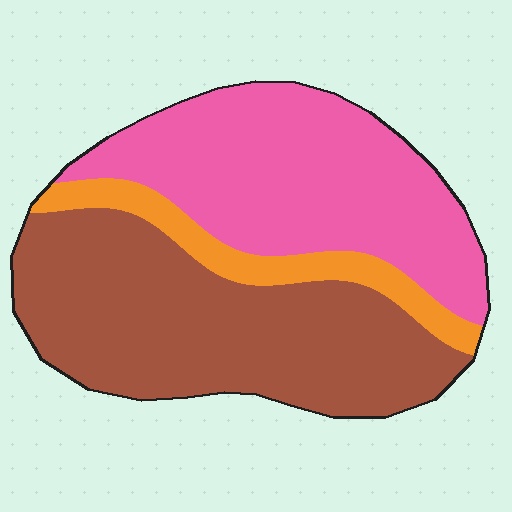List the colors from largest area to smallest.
From largest to smallest: brown, pink, orange.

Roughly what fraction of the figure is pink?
Pink covers 41% of the figure.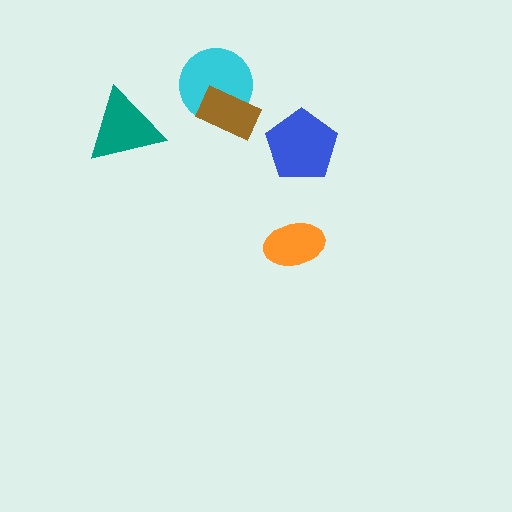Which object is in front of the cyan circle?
The brown rectangle is in front of the cyan circle.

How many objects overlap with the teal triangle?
0 objects overlap with the teal triangle.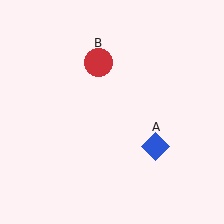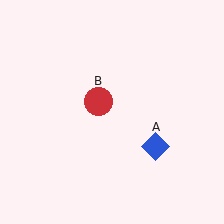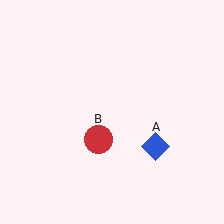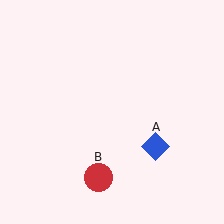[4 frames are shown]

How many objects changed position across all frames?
1 object changed position: red circle (object B).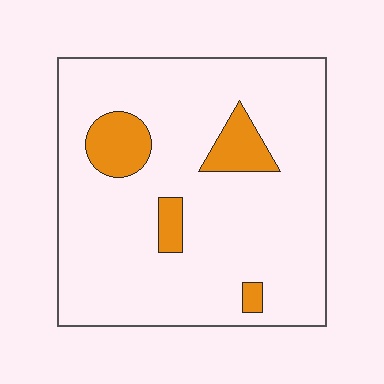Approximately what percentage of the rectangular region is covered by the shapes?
Approximately 10%.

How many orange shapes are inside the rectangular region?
4.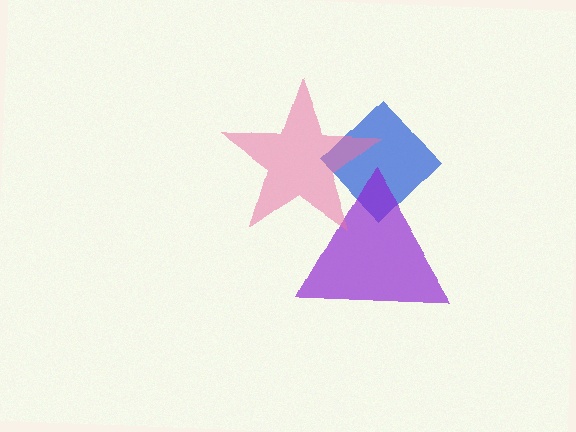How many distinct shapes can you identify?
There are 3 distinct shapes: a blue diamond, a purple triangle, a pink star.